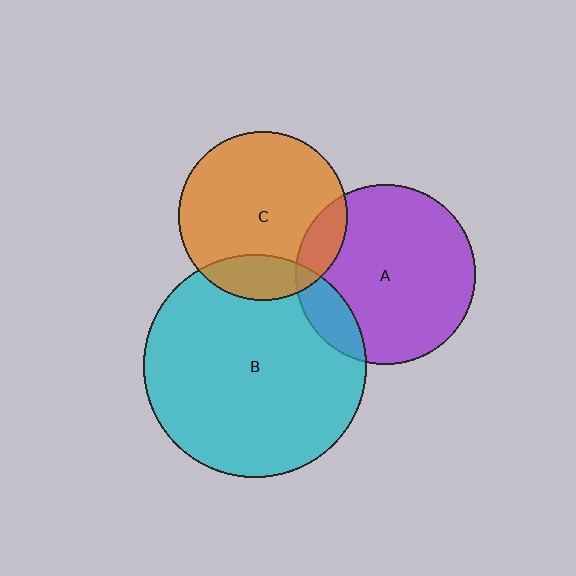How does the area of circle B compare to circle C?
Approximately 1.8 times.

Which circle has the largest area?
Circle B (cyan).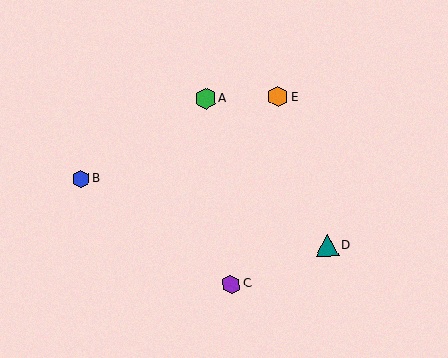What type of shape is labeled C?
Shape C is a purple hexagon.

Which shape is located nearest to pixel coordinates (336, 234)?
The teal triangle (labeled D) at (327, 245) is nearest to that location.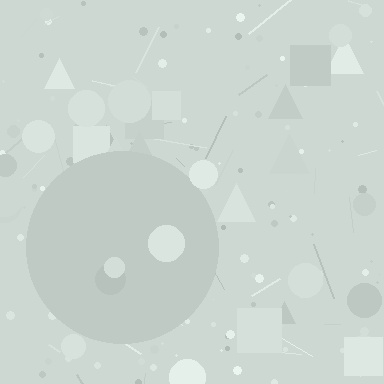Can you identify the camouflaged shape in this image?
The camouflaged shape is a circle.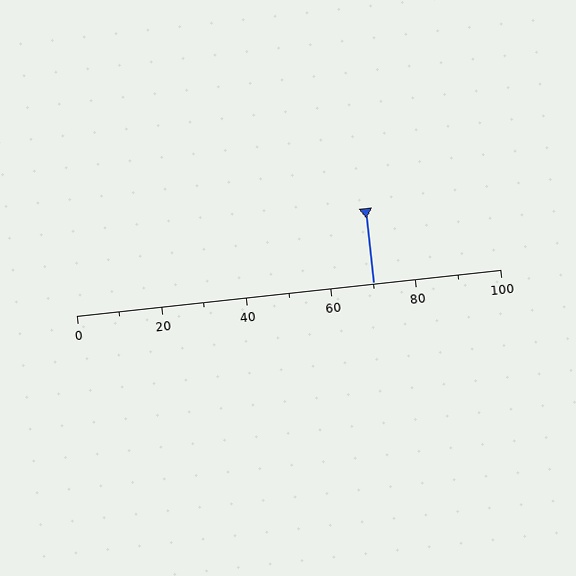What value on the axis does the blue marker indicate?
The marker indicates approximately 70.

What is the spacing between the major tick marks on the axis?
The major ticks are spaced 20 apart.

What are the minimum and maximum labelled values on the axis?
The axis runs from 0 to 100.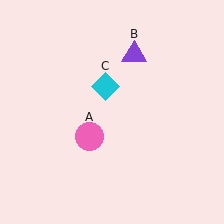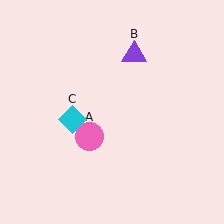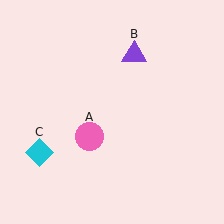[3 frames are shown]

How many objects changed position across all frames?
1 object changed position: cyan diamond (object C).